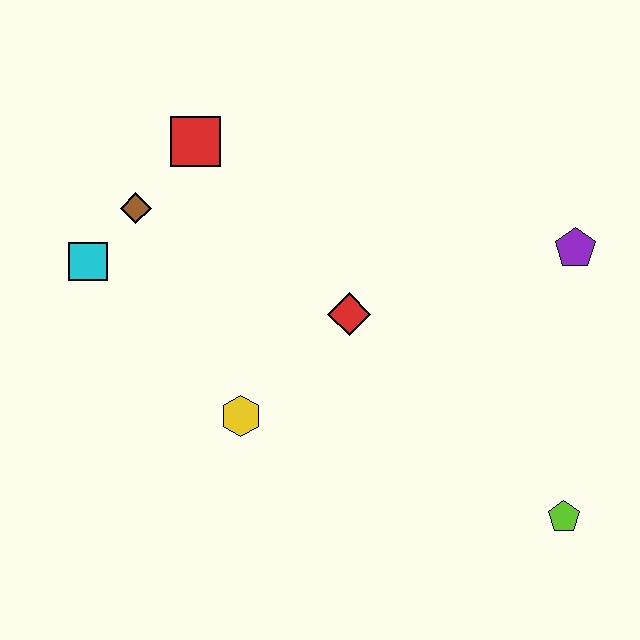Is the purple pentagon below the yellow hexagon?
No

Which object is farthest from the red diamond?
The lime pentagon is farthest from the red diamond.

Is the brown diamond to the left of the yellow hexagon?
Yes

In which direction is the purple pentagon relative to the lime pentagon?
The purple pentagon is above the lime pentagon.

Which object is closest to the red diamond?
The yellow hexagon is closest to the red diamond.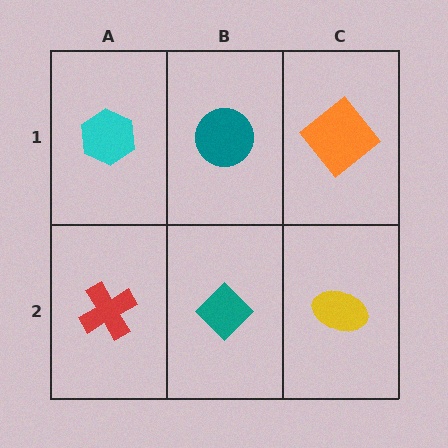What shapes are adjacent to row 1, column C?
A yellow ellipse (row 2, column C), a teal circle (row 1, column B).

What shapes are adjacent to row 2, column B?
A teal circle (row 1, column B), a red cross (row 2, column A), a yellow ellipse (row 2, column C).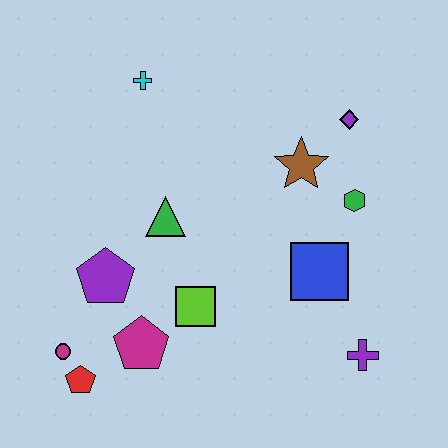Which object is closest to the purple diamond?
The brown star is closest to the purple diamond.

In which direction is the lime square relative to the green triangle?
The lime square is below the green triangle.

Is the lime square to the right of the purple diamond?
No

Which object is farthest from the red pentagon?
The purple diamond is farthest from the red pentagon.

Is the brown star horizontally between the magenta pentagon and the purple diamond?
Yes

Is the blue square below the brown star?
Yes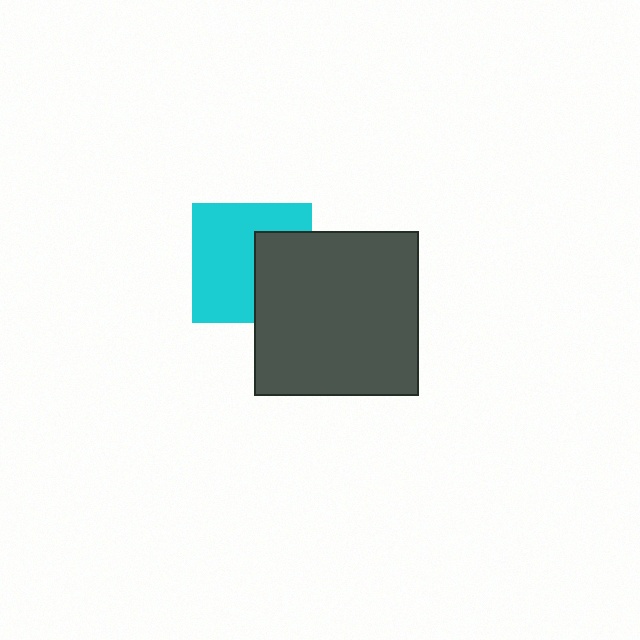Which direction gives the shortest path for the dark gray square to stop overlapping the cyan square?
Moving right gives the shortest separation.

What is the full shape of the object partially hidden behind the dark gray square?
The partially hidden object is a cyan square.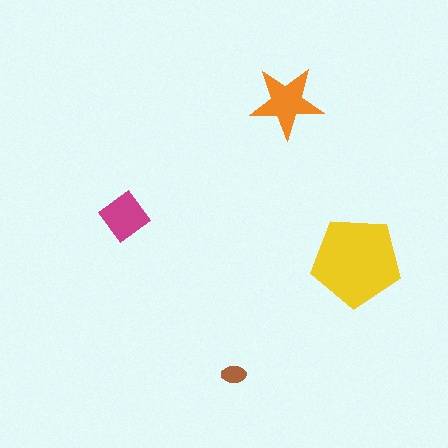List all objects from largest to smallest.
The yellow pentagon, the orange star, the magenta diamond, the brown ellipse.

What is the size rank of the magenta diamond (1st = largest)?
3rd.